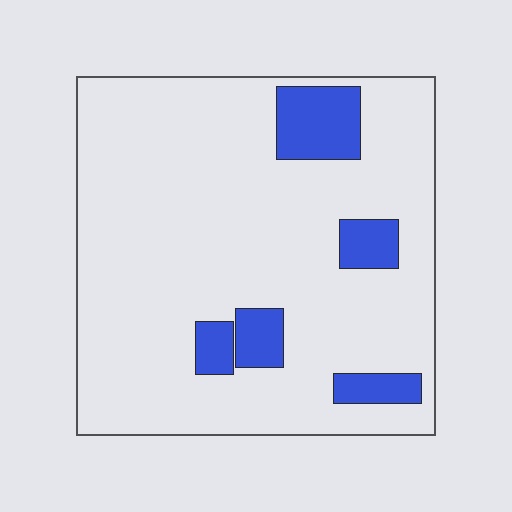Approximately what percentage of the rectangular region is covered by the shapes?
Approximately 15%.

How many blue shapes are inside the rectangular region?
5.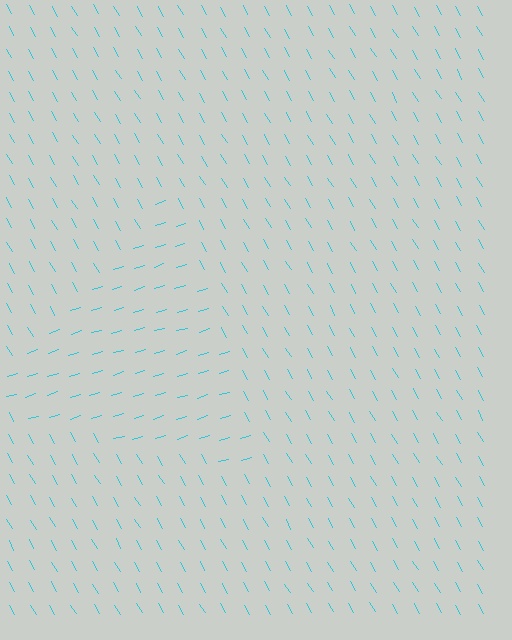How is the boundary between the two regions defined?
The boundary is defined purely by a change in line orientation (approximately 77 degrees difference). All lines are the same color and thickness.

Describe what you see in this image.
The image is filled with small cyan line segments. A triangle region in the image has lines oriented differently from the surrounding lines, creating a visible texture boundary.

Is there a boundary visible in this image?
Yes, there is a texture boundary formed by a change in line orientation.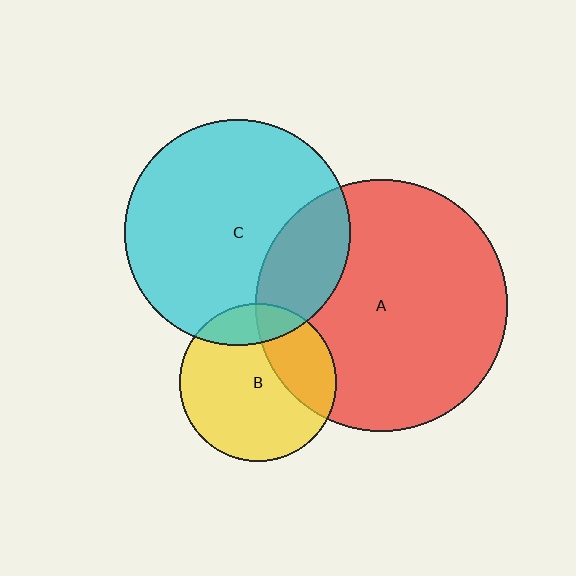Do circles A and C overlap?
Yes.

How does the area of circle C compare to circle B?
Approximately 2.1 times.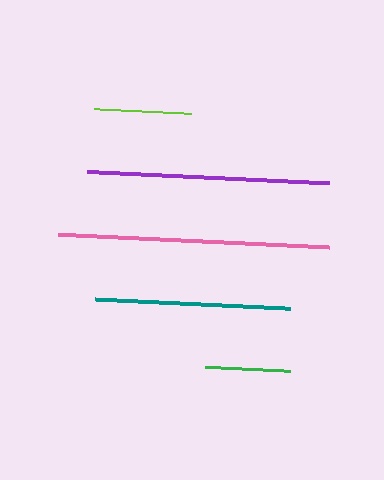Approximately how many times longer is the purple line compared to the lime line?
The purple line is approximately 2.5 times the length of the lime line.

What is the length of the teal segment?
The teal segment is approximately 195 pixels long.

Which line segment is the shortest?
The green line is the shortest at approximately 85 pixels.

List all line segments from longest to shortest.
From longest to shortest: pink, purple, teal, lime, green.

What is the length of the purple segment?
The purple segment is approximately 242 pixels long.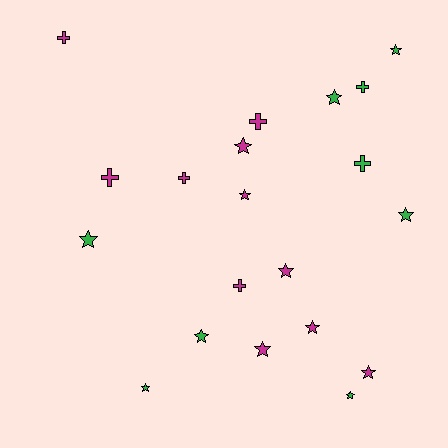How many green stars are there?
There are 7 green stars.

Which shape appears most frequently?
Star, with 13 objects.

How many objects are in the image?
There are 20 objects.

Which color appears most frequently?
Magenta, with 11 objects.